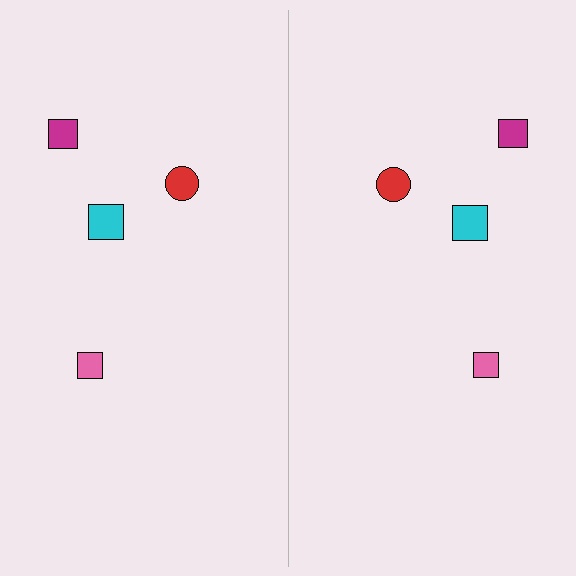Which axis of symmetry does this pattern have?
The pattern has a vertical axis of symmetry running through the center of the image.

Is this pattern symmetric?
Yes, this pattern has bilateral (reflection) symmetry.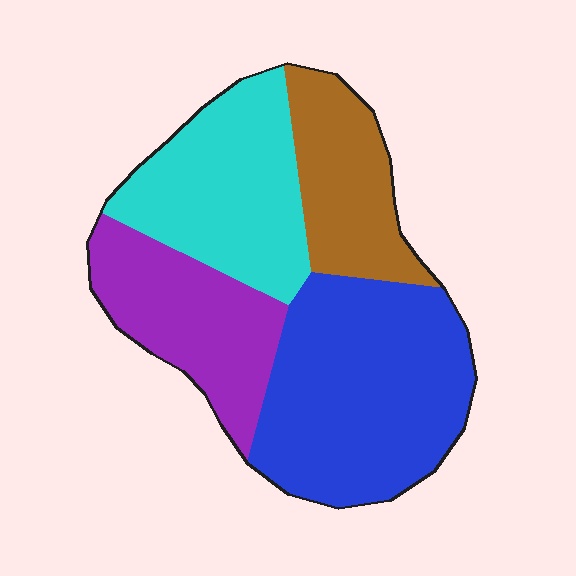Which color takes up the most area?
Blue, at roughly 35%.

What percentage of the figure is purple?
Purple takes up about one fifth (1/5) of the figure.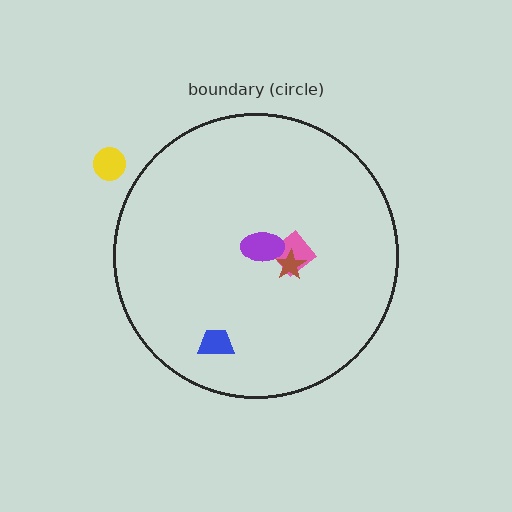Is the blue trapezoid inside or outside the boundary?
Inside.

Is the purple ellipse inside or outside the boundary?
Inside.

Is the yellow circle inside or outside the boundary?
Outside.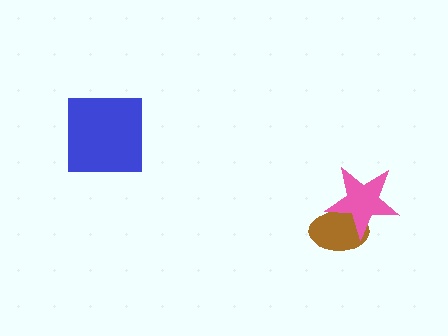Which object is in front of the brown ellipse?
The pink star is in front of the brown ellipse.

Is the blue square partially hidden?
No, no other shape covers it.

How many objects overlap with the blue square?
0 objects overlap with the blue square.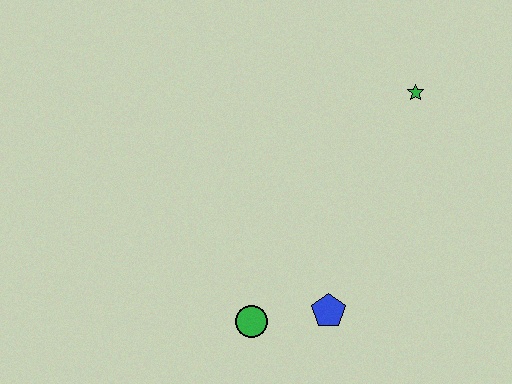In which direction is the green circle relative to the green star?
The green circle is below the green star.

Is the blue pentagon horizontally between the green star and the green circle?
Yes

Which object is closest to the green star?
The blue pentagon is closest to the green star.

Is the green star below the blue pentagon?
No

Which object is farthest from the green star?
The green circle is farthest from the green star.